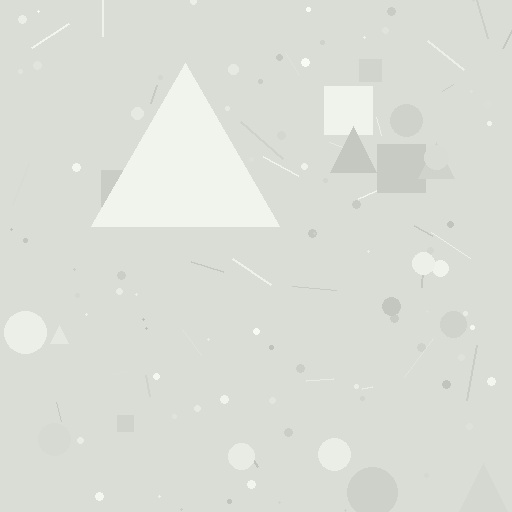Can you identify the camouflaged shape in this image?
The camouflaged shape is a triangle.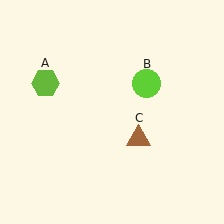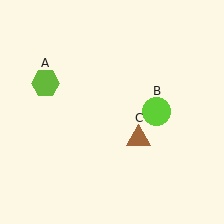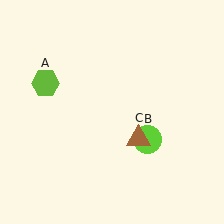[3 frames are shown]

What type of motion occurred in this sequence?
The lime circle (object B) rotated clockwise around the center of the scene.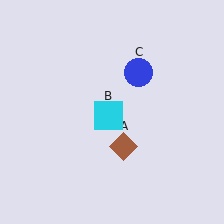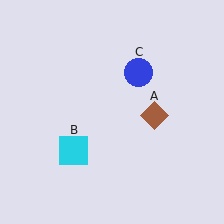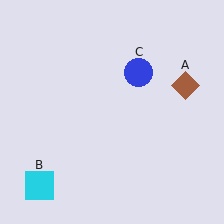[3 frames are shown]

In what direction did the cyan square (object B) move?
The cyan square (object B) moved down and to the left.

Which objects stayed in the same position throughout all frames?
Blue circle (object C) remained stationary.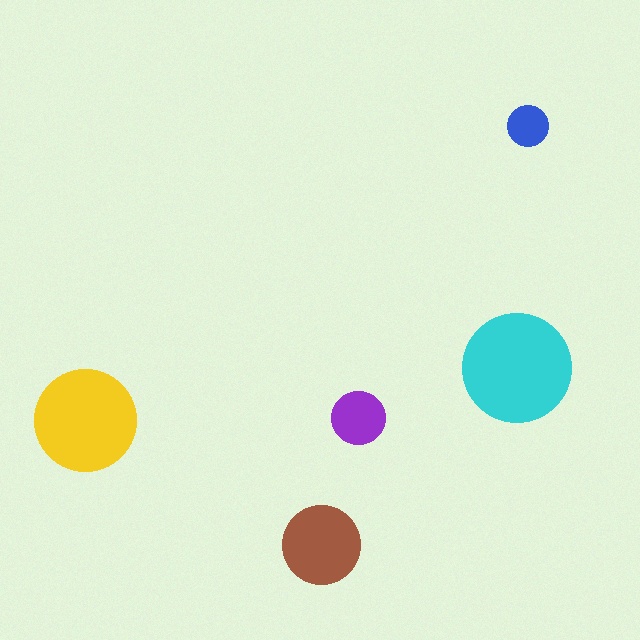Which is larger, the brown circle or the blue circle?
The brown one.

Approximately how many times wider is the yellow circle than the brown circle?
About 1.5 times wider.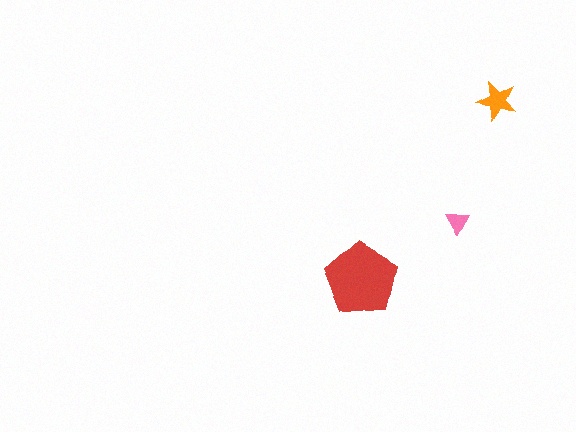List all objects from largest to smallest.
The red pentagon, the orange star, the pink triangle.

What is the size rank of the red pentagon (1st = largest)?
1st.